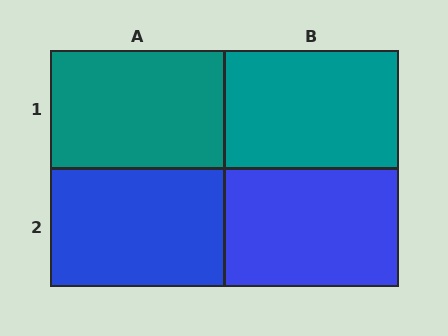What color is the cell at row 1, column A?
Teal.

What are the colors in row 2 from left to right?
Blue, blue.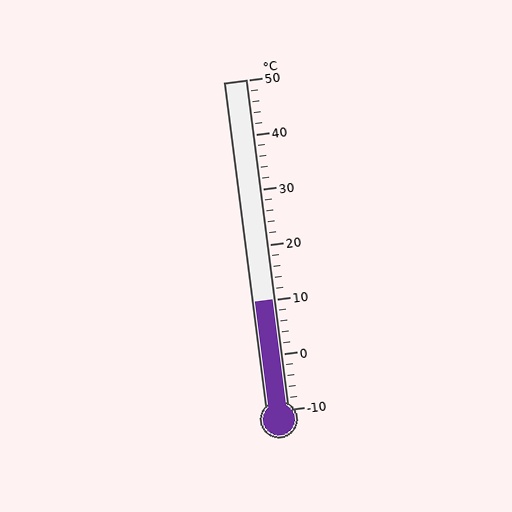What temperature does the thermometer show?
The thermometer shows approximately 10°C.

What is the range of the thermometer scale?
The thermometer scale ranges from -10°C to 50°C.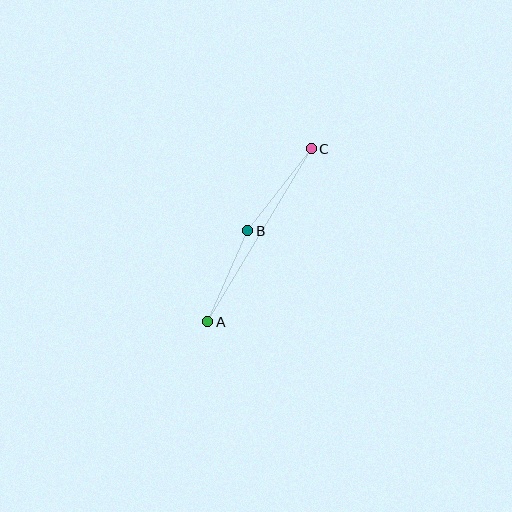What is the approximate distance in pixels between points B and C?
The distance between B and C is approximately 104 pixels.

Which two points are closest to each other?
Points A and B are closest to each other.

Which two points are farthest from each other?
Points A and C are farthest from each other.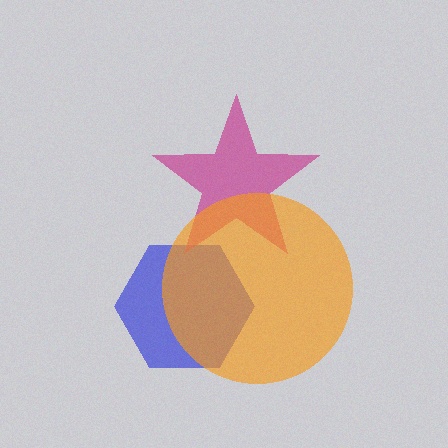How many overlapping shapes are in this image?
There are 3 overlapping shapes in the image.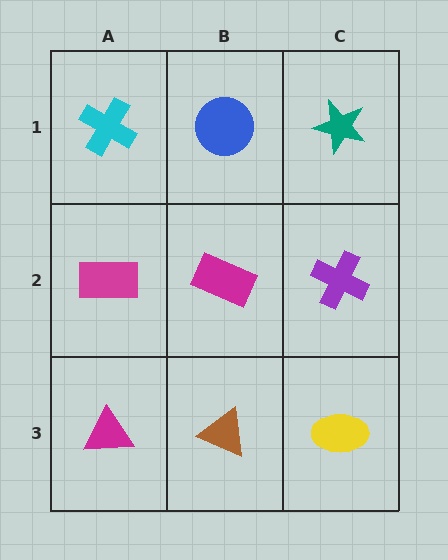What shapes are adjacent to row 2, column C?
A teal star (row 1, column C), a yellow ellipse (row 3, column C), a magenta rectangle (row 2, column B).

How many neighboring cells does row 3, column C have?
2.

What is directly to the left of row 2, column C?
A magenta rectangle.